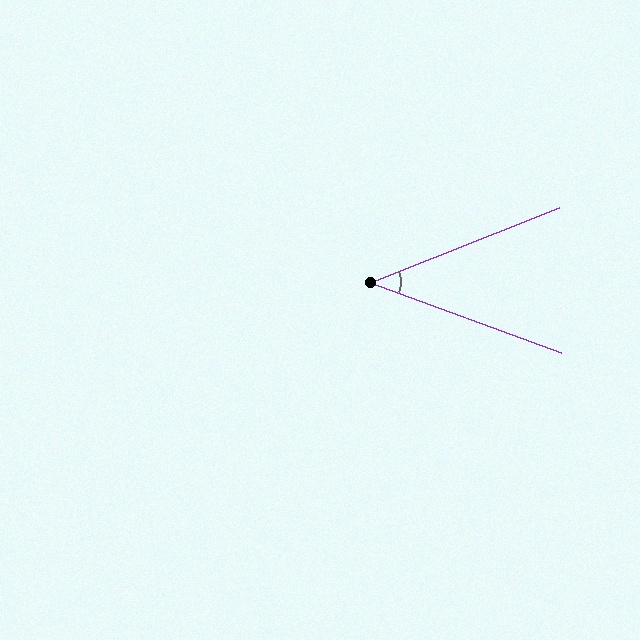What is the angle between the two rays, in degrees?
Approximately 42 degrees.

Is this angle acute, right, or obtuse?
It is acute.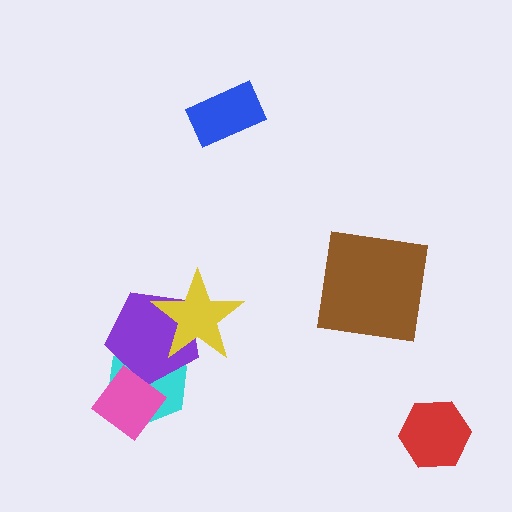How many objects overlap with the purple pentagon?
2 objects overlap with the purple pentagon.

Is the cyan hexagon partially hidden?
Yes, it is partially covered by another shape.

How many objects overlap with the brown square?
0 objects overlap with the brown square.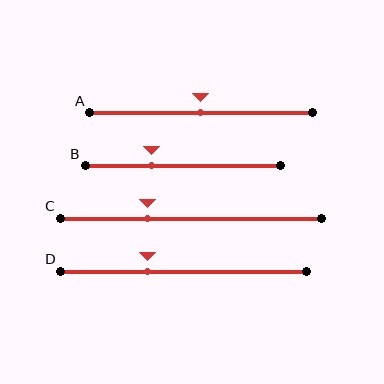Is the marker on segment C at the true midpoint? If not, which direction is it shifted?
No, the marker on segment C is shifted to the left by about 17% of the segment length.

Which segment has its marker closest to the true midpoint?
Segment A has its marker closest to the true midpoint.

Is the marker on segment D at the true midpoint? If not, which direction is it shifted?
No, the marker on segment D is shifted to the left by about 15% of the segment length.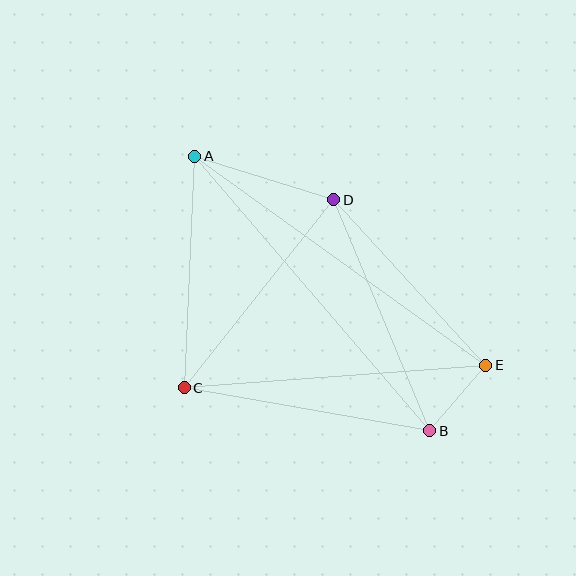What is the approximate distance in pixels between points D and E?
The distance between D and E is approximately 225 pixels.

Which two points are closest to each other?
Points B and E are closest to each other.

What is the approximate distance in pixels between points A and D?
The distance between A and D is approximately 146 pixels.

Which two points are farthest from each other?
Points A and B are farthest from each other.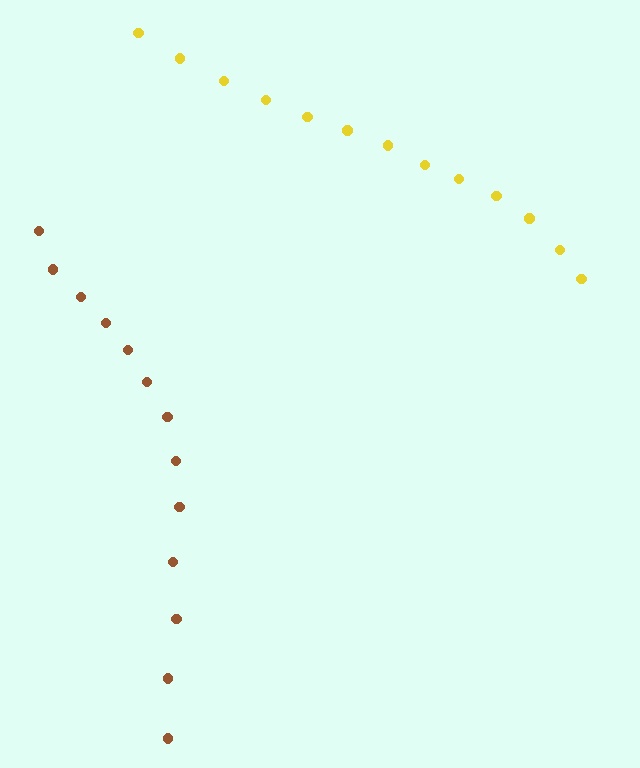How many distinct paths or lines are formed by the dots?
There are 2 distinct paths.